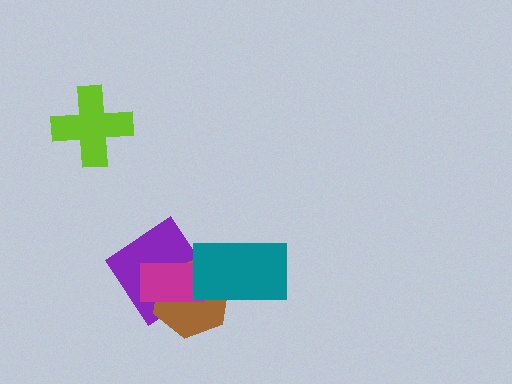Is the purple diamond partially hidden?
Yes, it is partially covered by another shape.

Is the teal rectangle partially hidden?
No, no other shape covers it.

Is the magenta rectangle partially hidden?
Yes, it is partially covered by another shape.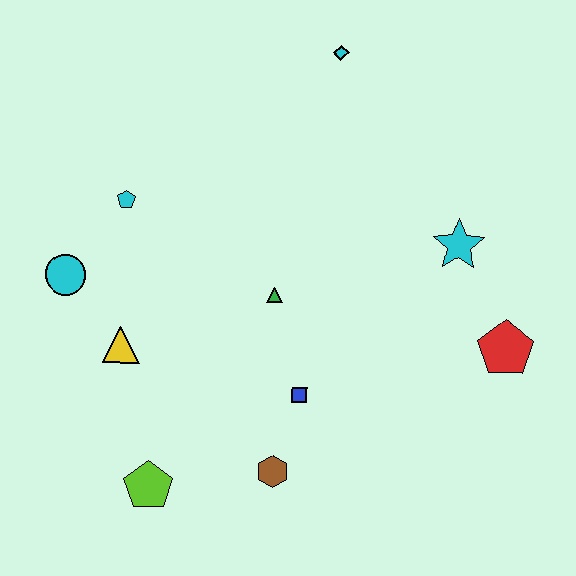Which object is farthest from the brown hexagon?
The cyan diamond is farthest from the brown hexagon.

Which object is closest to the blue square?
The brown hexagon is closest to the blue square.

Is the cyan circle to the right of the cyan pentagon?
No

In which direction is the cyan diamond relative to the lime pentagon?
The cyan diamond is above the lime pentagon.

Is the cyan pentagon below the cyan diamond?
Yes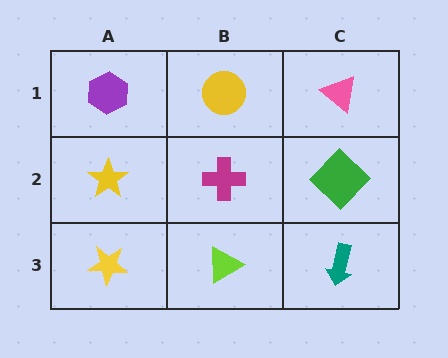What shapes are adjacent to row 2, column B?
A yellow circle (row 1, column B), a lime triangle (row 3, column B), a yellow star (row 2, column A), a green diamond (row 2, column C).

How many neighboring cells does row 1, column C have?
2.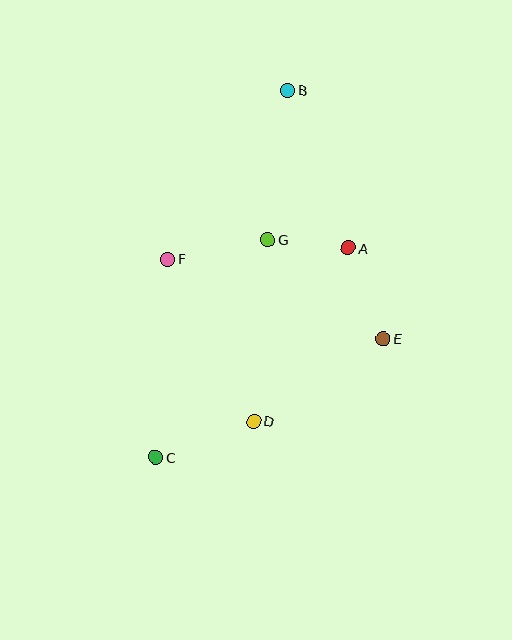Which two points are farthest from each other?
Points B and C are farthest from each other.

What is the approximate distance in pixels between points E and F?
The distance between E and F is approximately 230 pixels.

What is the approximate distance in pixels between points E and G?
The distance between E and G is approximately 152 pixels.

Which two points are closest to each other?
Points A and G are closest to each other.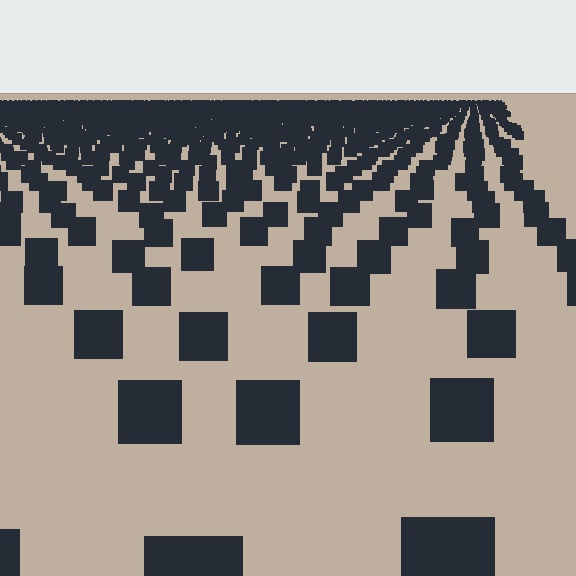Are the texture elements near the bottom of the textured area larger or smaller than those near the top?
Larger. Near the bottom, elements are closer to the viewer and appear at a bigger on-screen size.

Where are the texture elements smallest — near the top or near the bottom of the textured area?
Near the top.